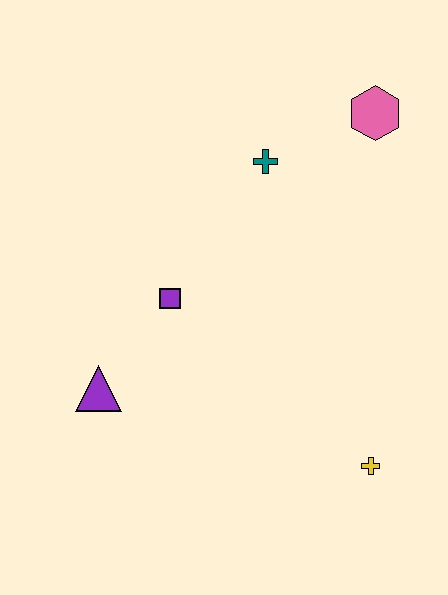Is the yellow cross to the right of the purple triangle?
Yes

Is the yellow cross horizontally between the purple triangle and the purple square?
No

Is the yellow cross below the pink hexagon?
Yes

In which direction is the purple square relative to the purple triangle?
The purple square is above the purple triangle.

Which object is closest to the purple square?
The purple triangle is closest to the purple square.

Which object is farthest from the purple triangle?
The pink hexagon is farthest from the purple triangle.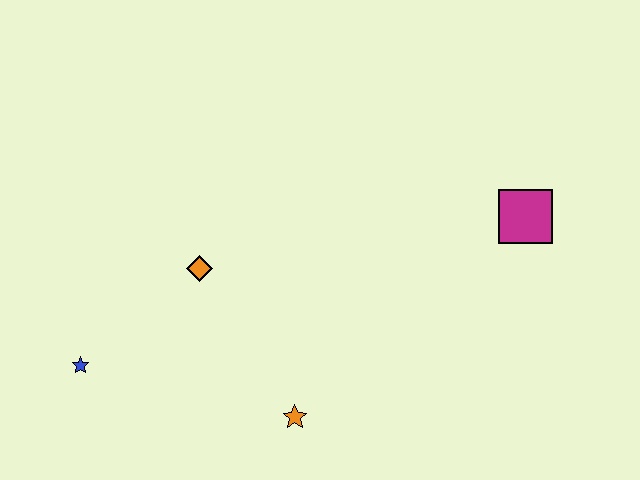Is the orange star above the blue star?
No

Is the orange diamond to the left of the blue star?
No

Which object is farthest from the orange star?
The magenta square is farthest from the orange star.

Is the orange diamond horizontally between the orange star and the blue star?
Yes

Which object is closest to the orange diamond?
The blue star is closest to the orange diamond.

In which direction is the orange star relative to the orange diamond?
The orange star is below the orange diamond.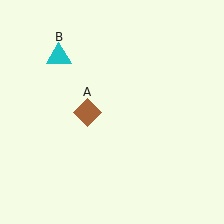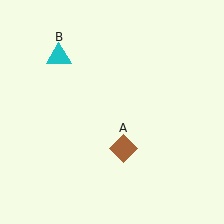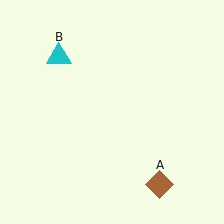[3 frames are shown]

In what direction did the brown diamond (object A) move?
The brown diamond (object A) moved down and to the right.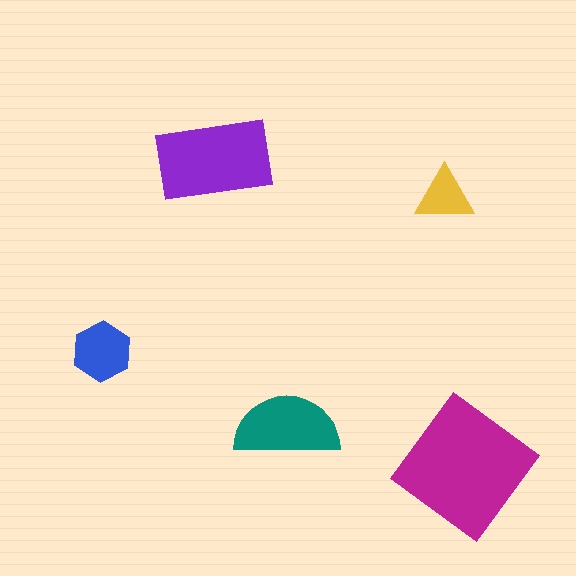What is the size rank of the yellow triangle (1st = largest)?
5th.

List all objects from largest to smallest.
The magenta diamond, the purple rectangle, the teal semicircle, the blue hexagon, the yellow triangle.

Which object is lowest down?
The magenta diamond is bottommost.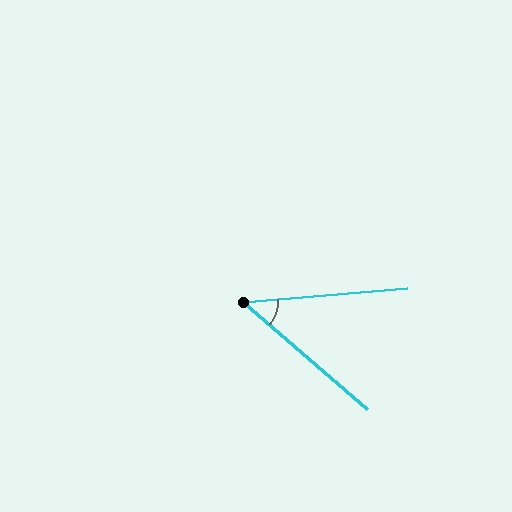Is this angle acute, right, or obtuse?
It is acute.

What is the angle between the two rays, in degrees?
Approximately 46 degrees.